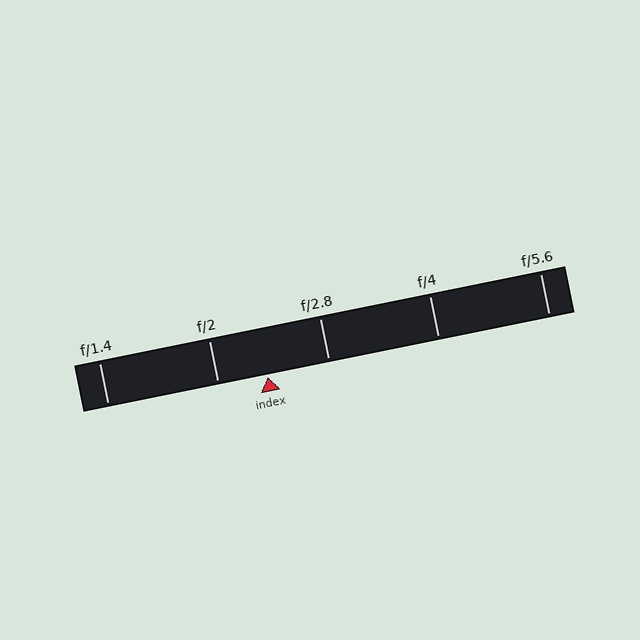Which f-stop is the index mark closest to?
The index mark is closest to f/2.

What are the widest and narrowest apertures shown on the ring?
The widest aperture shown is f/1.4 and the narrowest is f/5.6.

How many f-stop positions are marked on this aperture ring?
There are 5 f-stop positions marked.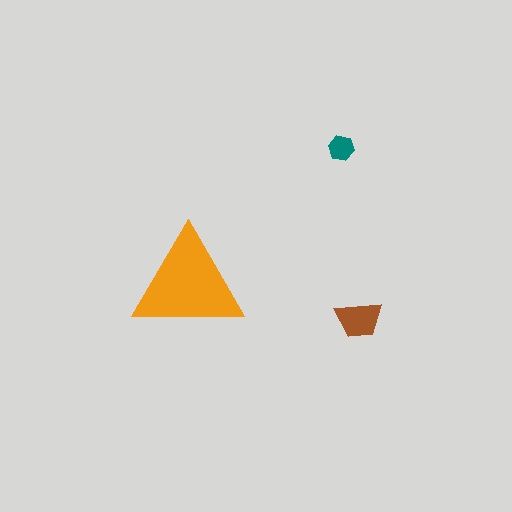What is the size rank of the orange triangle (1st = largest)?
1st.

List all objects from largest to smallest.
The orange triangle, the brown trapezoid, the teal hexagon.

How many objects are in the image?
There are 3 objects in the image.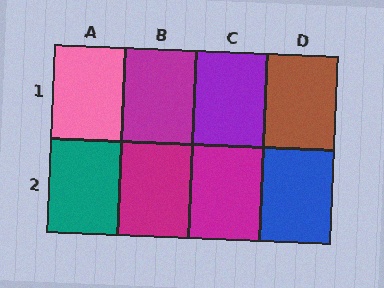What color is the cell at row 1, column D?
Brown.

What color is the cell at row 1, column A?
Pink.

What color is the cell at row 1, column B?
Magenta.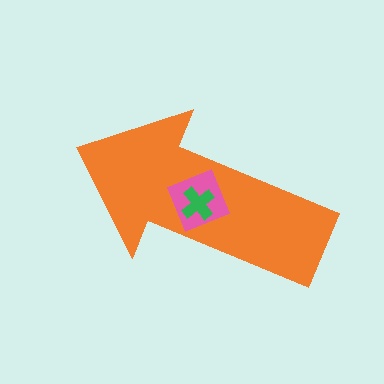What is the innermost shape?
The green cross.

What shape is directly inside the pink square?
The green cross.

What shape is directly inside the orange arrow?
The pink square.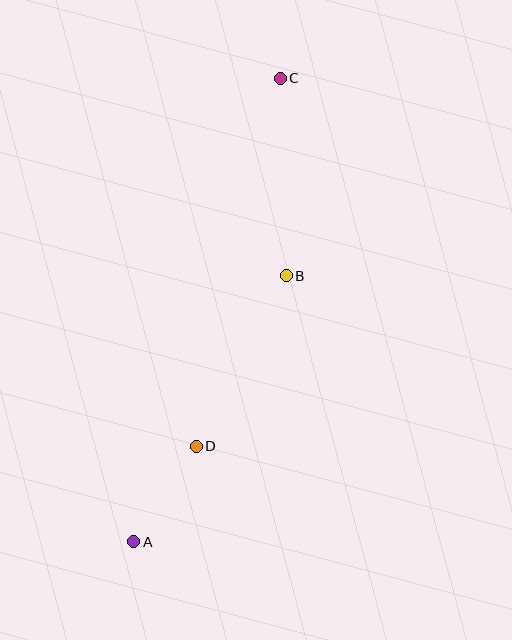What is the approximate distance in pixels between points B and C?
The distance between B and C is approximately 197 pixels.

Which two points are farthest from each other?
Points A and C are farthest from each other.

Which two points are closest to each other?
Points A and D are closest to each other.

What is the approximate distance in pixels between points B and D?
The distance between B and D is approximately 193 pixels.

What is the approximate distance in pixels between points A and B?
The distance between A and B is approximately 306 pixels.